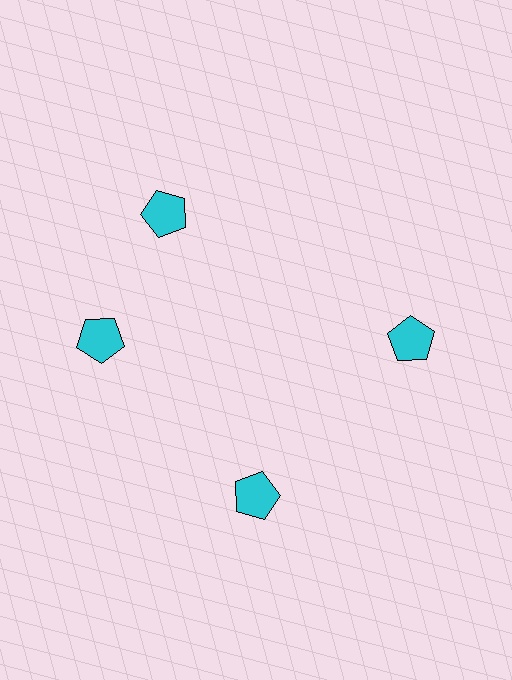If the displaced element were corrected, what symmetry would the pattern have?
It would have 4-fold rotational symmetry — the pattern would map onto itself every 90 degrees.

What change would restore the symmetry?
The symmetry would be restored by rotating it back into even spacing with its neighbors so that all 4 pentagons sit at equal angles and equal distance from the center.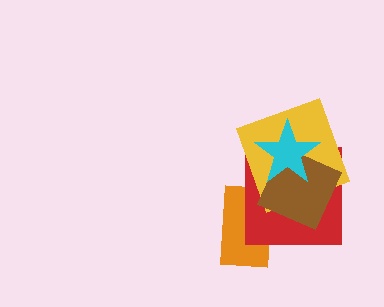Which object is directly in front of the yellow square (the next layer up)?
The brown diamond is directly in front of the yellow square.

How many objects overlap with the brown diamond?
4 objects overlap with the brown diamond.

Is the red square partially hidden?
Yes, it is partially covered by another shape.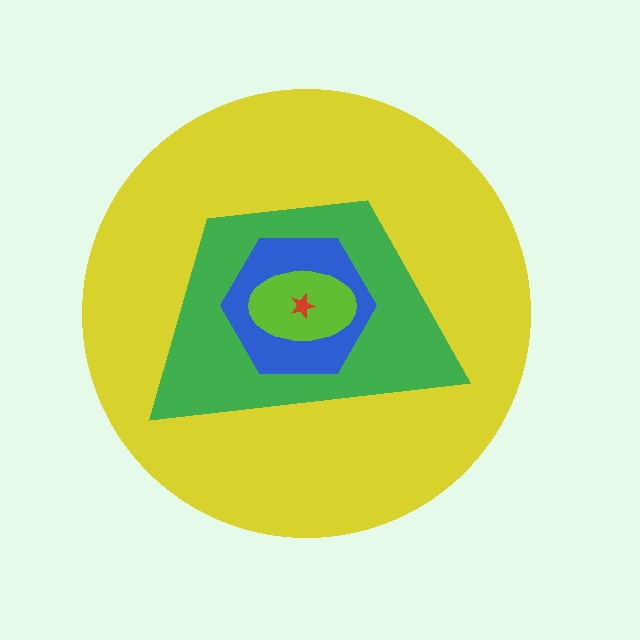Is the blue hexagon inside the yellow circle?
Yes.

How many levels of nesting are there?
5.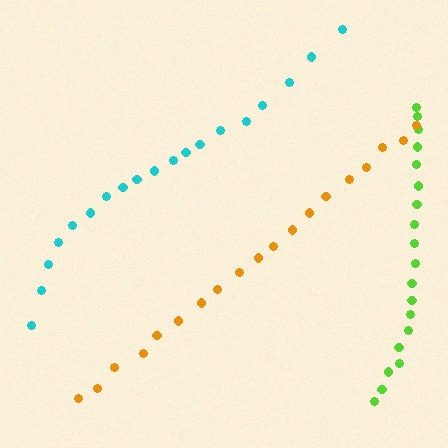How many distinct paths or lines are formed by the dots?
There are 3 distinct paths.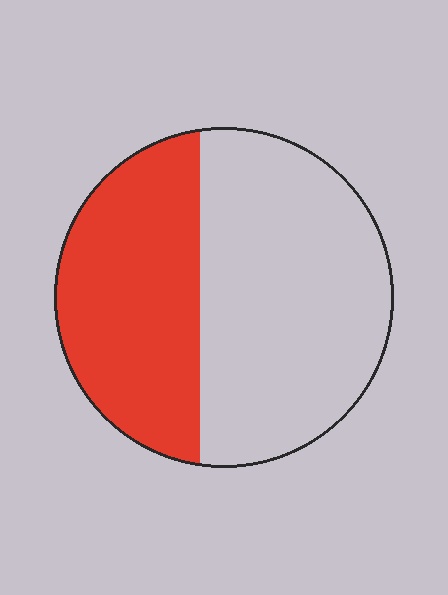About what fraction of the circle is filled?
About two fifths (2/5).